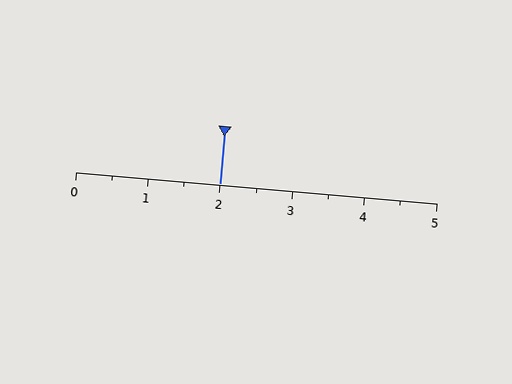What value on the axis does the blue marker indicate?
The marker indicates approximately 2.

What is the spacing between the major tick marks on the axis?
The major ticks are spaced 1 apart.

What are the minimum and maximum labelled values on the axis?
The axis runs from 0 to 5.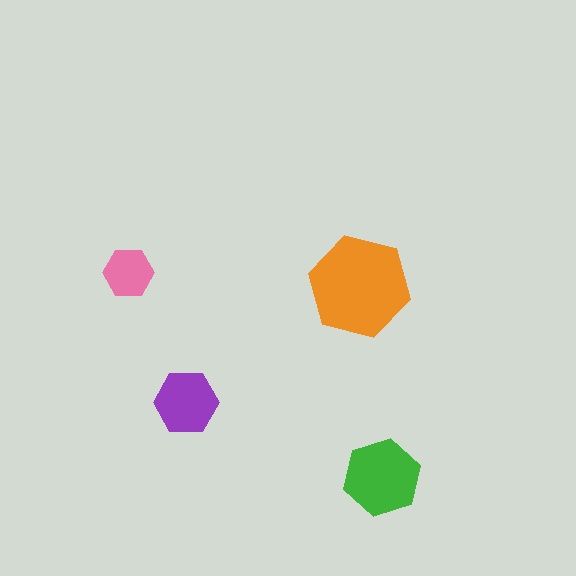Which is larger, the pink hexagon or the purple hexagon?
The purple one.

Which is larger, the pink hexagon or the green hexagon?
The green one.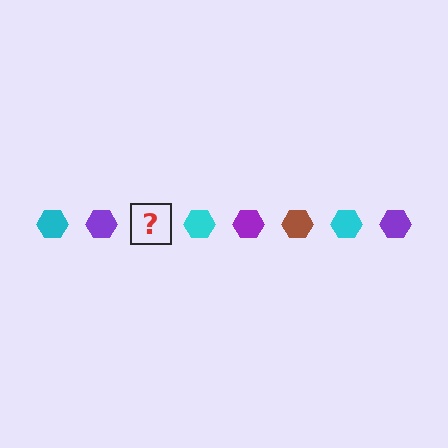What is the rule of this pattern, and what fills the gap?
The rule is that the pattern cycles through cyan, purple, brown hexagons. The gap should be filled with a brown hexagon.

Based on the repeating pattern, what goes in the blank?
The blank should be a brown hexagon.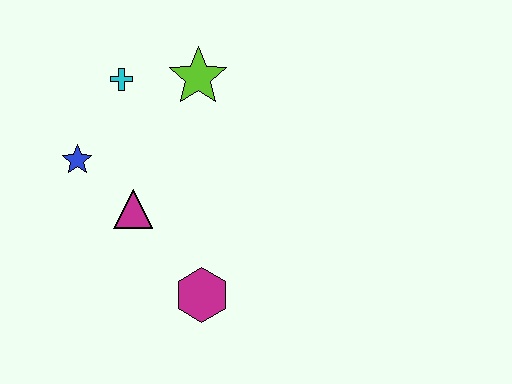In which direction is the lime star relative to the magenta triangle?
The lime star is above the magenta triangle.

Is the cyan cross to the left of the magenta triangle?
Yes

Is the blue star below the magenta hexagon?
No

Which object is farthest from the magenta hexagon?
The cyan cross is farthest from the magenta hexagon.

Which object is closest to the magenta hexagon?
The magenta triangle is closest to the magenta hexagon.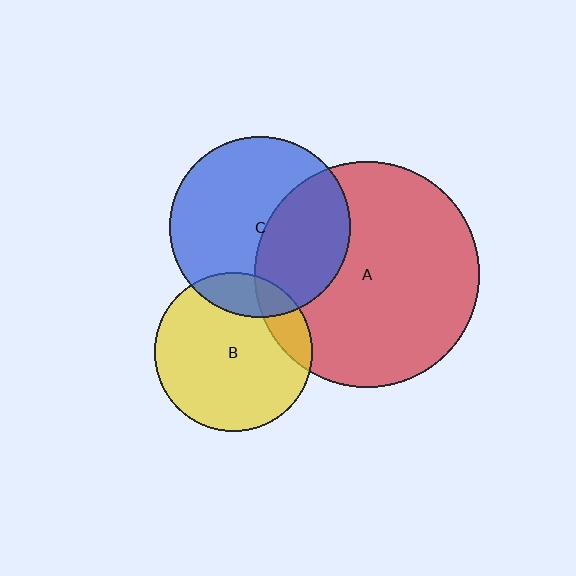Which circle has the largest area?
Circle A (red).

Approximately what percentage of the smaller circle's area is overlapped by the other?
Approximately 15%.